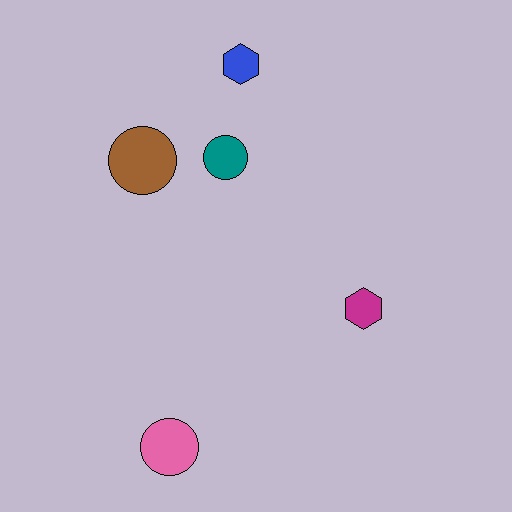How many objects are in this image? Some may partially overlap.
There are 5 objects.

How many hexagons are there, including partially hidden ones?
There are 2 hexagons.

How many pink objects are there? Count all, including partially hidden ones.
There is 1 pink object.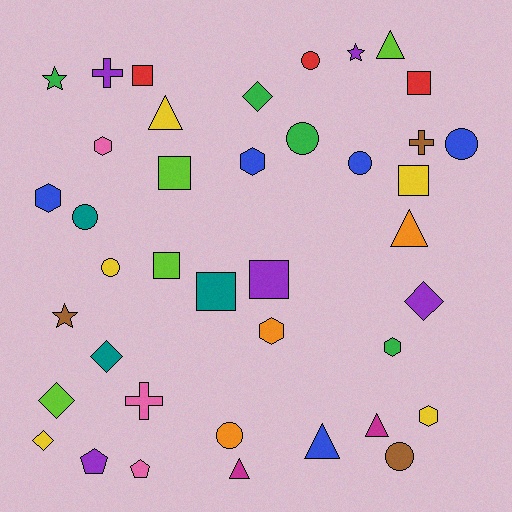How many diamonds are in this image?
There are 5 diamonds.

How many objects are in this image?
There are 40 objects.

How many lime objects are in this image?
There are 4 lime objects.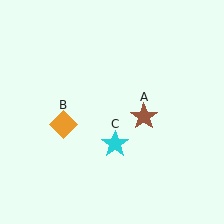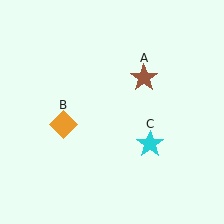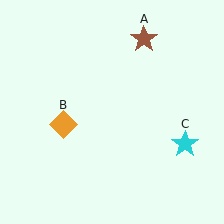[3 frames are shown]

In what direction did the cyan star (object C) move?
The cyan star (object C) moved right.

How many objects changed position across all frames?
2 objects changed position: brown star (object A), cyan star (object C).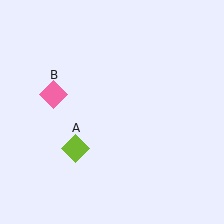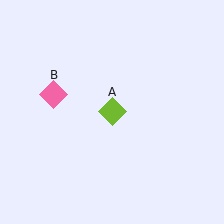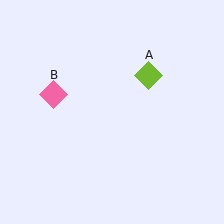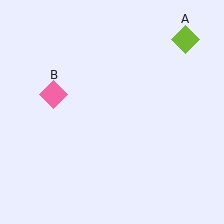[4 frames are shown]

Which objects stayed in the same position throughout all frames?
Pink diamond (object B) remained stationary.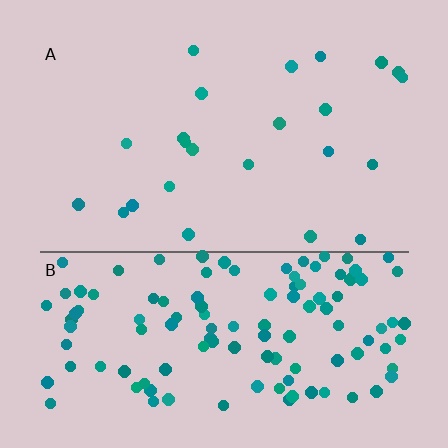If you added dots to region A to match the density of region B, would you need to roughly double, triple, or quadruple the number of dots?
Approximately quadruple.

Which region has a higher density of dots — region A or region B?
B (the bottom).